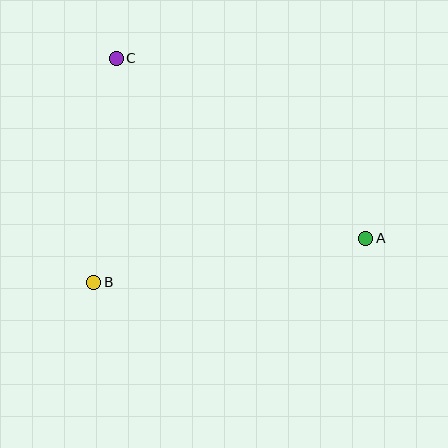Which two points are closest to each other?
Points B and C are closest to each other.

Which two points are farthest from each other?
Points A and C are farthest from each other.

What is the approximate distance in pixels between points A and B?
The distance between A and B is approximately 276 pixels.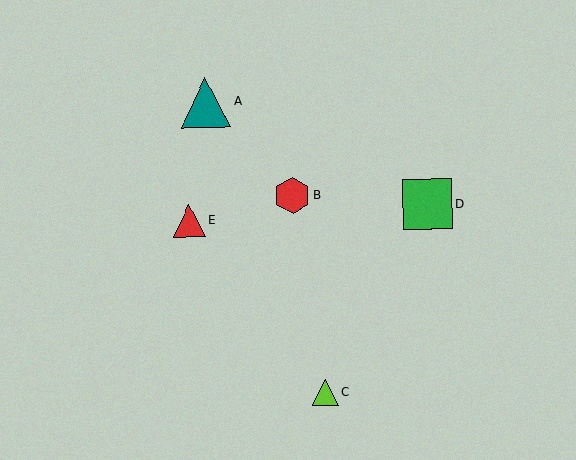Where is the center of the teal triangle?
The center of the teal triangle is at (206, 102).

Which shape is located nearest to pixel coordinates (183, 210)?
The red triangle (labeled E) at (189, 221) is nearest to that location.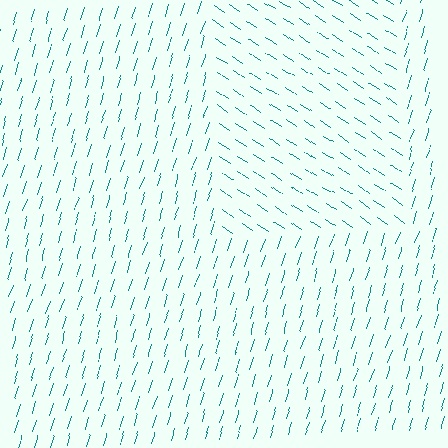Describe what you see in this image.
The image is filled with small teal line segments. A rectangle region in the image has lines oriented differently from the surrounding lines, creating a visible texture boundary.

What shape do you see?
I see a rectangle.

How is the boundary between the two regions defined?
The boundary is defined purely by a change in line orientation (approximately 74 degrees difference). All lines are the same color and thickness.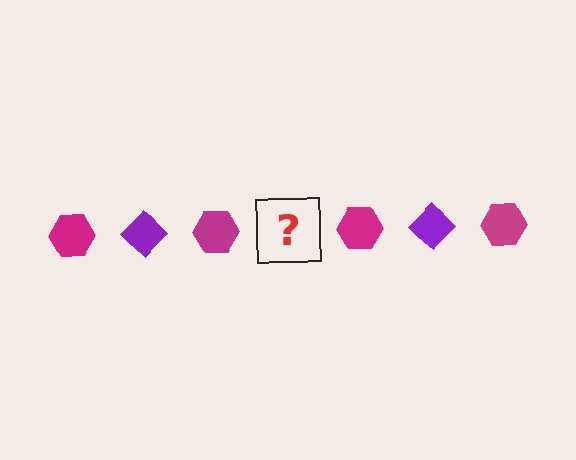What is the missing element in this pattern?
The missing element is a purple diamond.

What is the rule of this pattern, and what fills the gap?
The rule is that the pattern alternates between magenta hexagon and purple diamond. The gap should be filled with a purple diamond.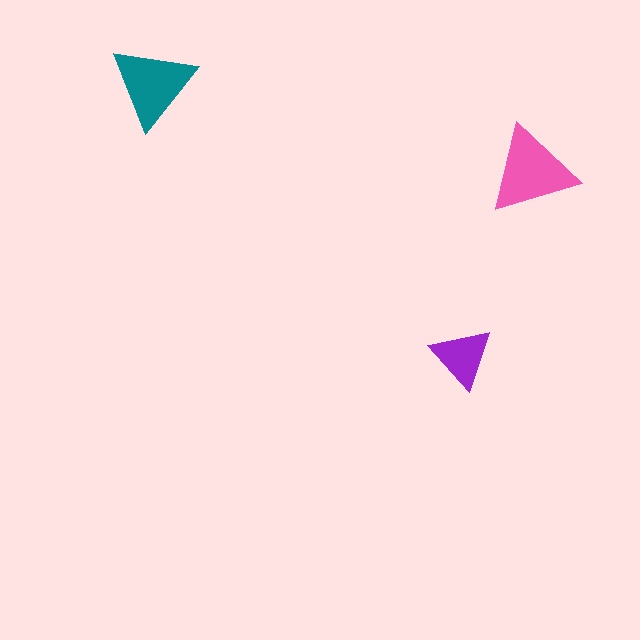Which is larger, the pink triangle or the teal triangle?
The pink one.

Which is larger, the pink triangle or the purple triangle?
The pink one.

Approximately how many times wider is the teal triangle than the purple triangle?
About 1.5 times wider.